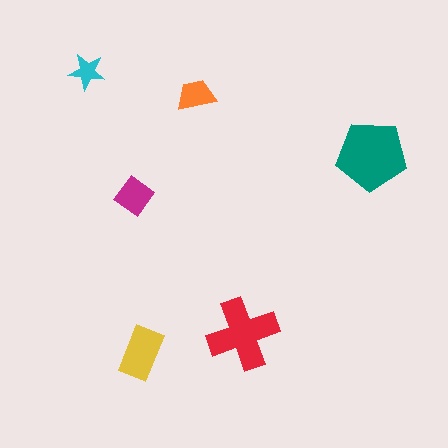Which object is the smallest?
The cyan star.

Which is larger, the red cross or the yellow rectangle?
The red cross.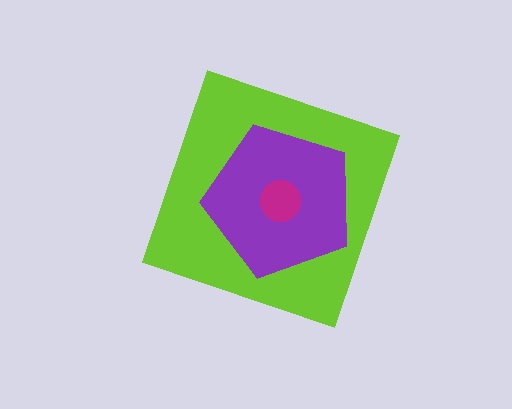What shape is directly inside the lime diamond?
The purple pentagon.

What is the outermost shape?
The lime diamond.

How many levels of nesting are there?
3.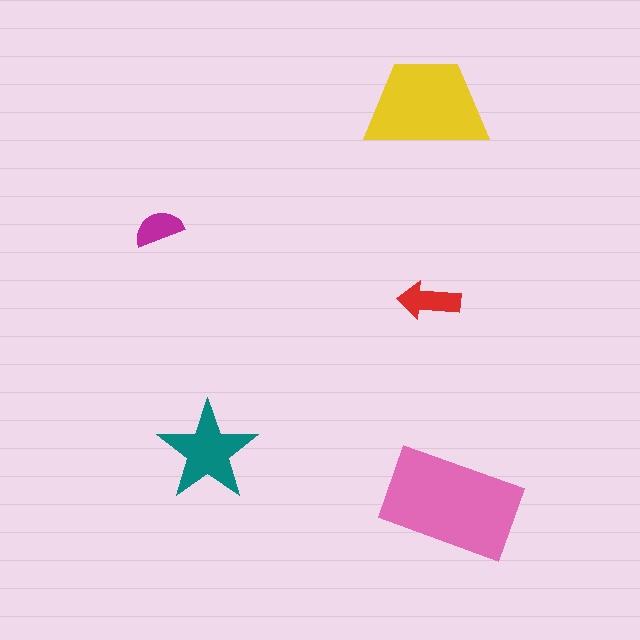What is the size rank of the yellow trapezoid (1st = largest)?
2nd.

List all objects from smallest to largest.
The magenta semicircle, the red arrow, the teal star, the yellow trapezoid, the pink rectangle.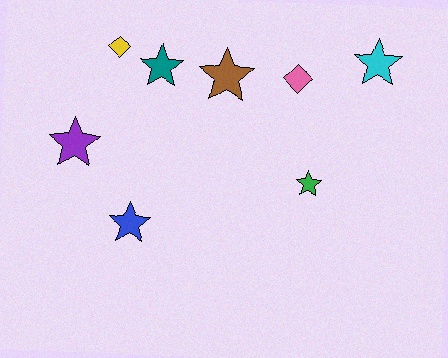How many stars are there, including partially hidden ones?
There are 6 stars.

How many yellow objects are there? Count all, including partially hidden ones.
There is 1 yellow object.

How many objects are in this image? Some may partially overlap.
There are 8 objects.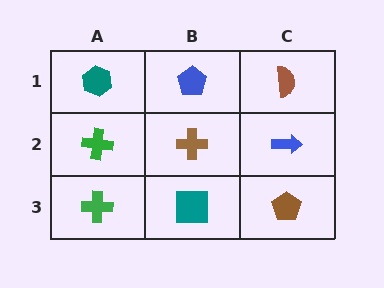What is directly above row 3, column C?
A blue arrow.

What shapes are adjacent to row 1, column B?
A brown cross (row 2, column B), a teal hexagon (row 1, column A), a brown semicircle (row 1, column C).